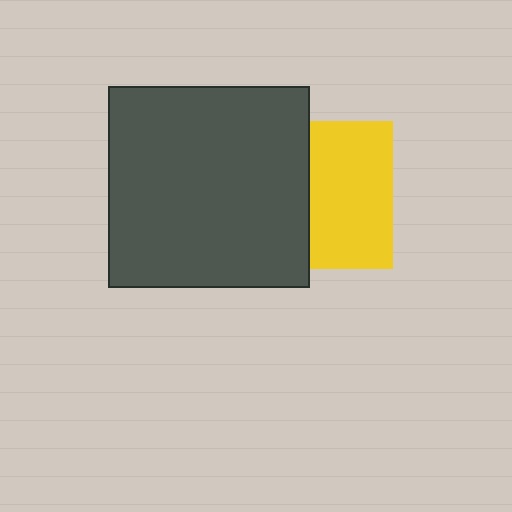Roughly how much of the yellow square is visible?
About half of it is visible (roughly 57%).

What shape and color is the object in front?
The object in front is a dark gray square.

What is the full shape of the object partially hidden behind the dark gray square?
The partially hidden object is a yellow square.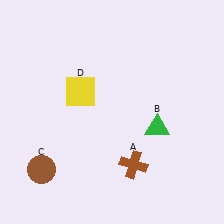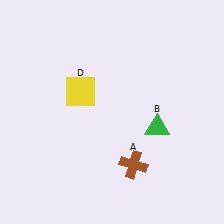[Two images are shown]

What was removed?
The brown circle (C) was removed in Image 2.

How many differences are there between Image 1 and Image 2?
There is 1 difference between the two images.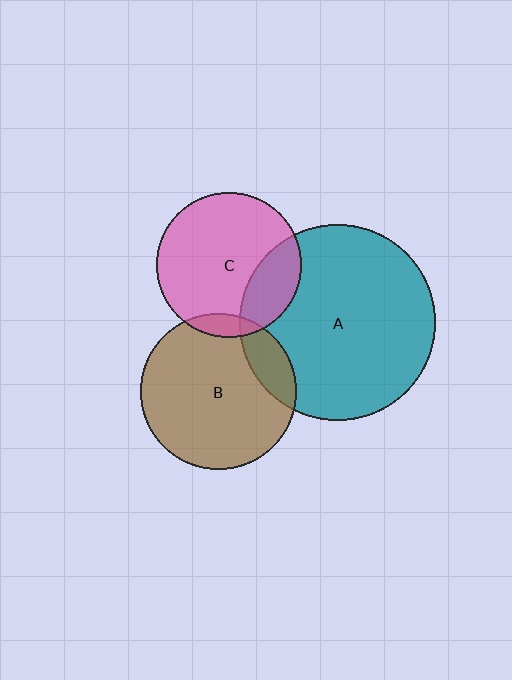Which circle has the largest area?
Circle A (teal).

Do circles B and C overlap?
Yes.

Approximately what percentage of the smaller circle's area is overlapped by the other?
Approximately 5%.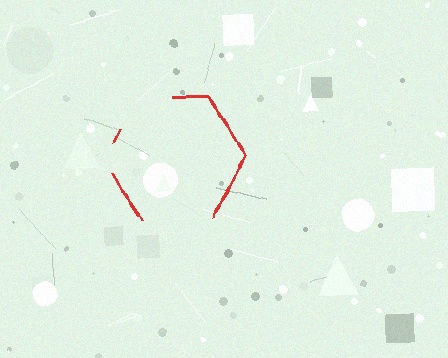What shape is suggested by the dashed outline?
The dashed outline suggests a hexagon.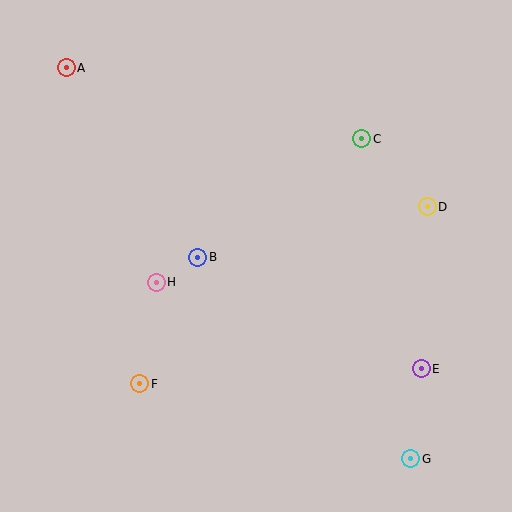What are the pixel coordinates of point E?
Point E is at (421, 369).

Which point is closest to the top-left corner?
Point A is closest to the top-left corner.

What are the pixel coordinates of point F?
Point F is at (140, 384).